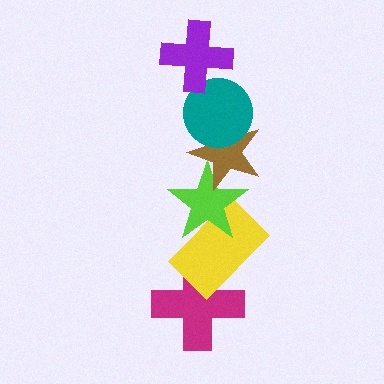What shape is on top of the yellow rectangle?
The lime star is on top of the yellow rectangle.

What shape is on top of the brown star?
The teal circle is on top of the brown star.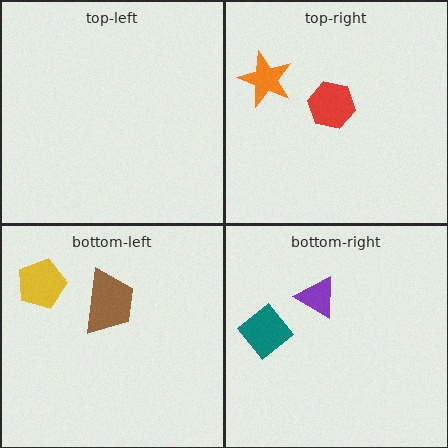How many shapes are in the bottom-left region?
2.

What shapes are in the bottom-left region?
The brown trapezoid, the yellow pentagon.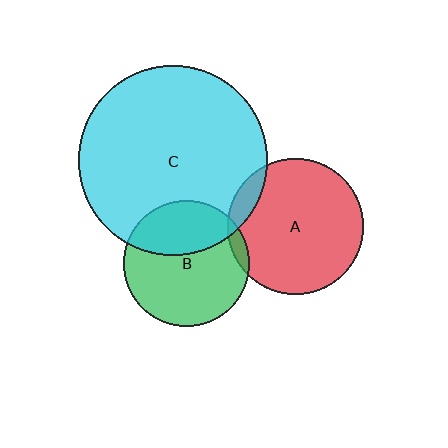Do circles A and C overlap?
Yes.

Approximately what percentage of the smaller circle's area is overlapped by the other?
Approximately 10%.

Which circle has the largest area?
Circle C (cyan).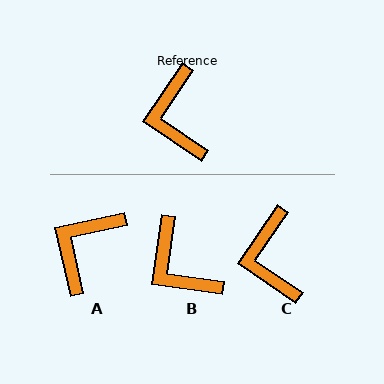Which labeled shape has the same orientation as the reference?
C.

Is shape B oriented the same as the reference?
No, it is off by about 26 degrees.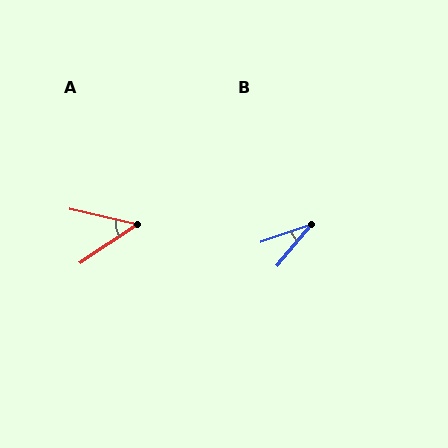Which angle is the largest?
A, at approximately 47 degrees.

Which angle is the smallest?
B, at approximately 31 degrees.